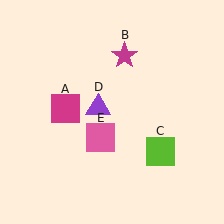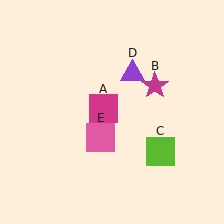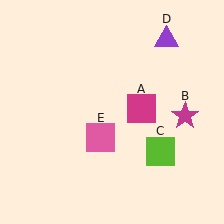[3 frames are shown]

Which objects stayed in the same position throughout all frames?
Lime square (object C) and pink square (object E) remained stationary.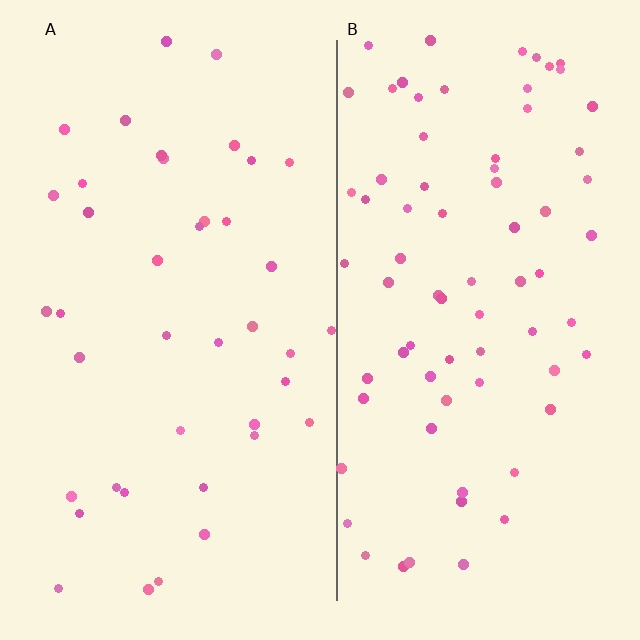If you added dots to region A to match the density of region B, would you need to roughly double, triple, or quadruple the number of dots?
Approximately double.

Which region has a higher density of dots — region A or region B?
B (the right).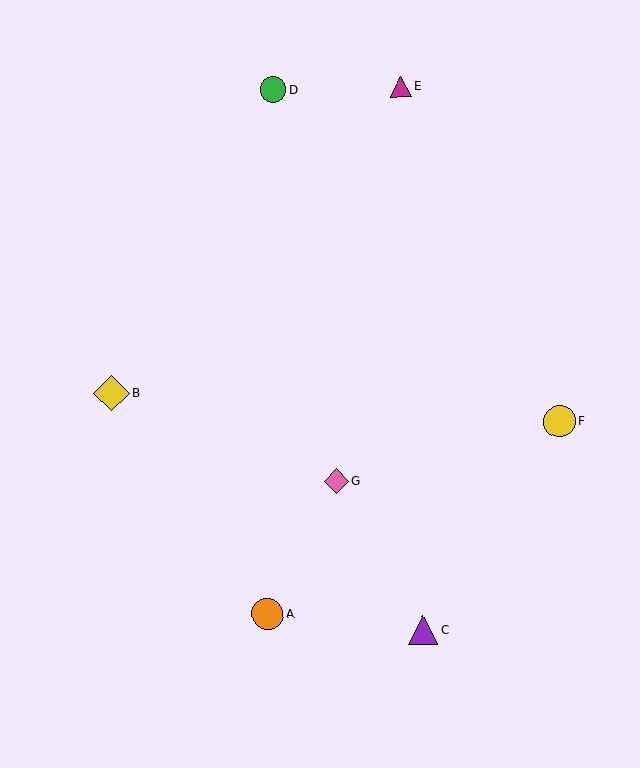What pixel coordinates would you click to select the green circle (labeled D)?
Click at (273, 90) to select the green circle D.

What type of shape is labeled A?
Shape A is an orange circle.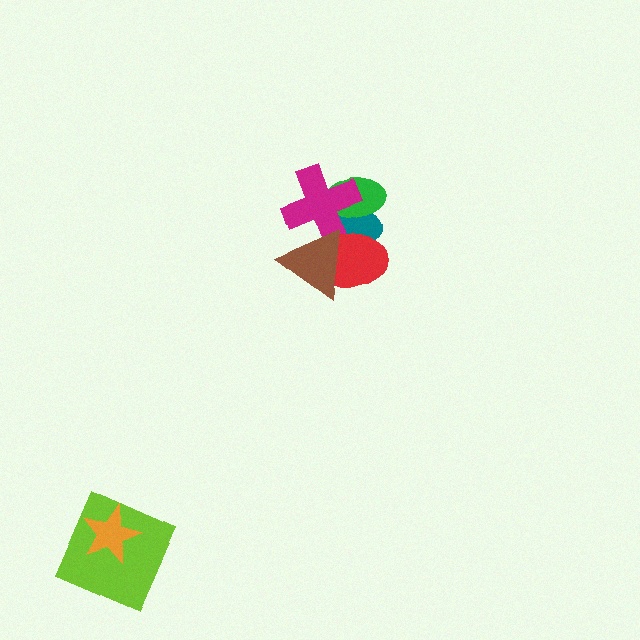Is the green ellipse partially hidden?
Yes, it is partially covered by another shape.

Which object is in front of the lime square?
The orange star is in front of the lime square.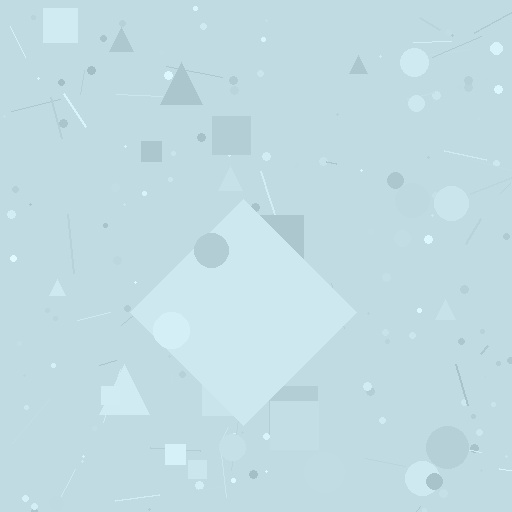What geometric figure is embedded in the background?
A diamond is embedded in the background.